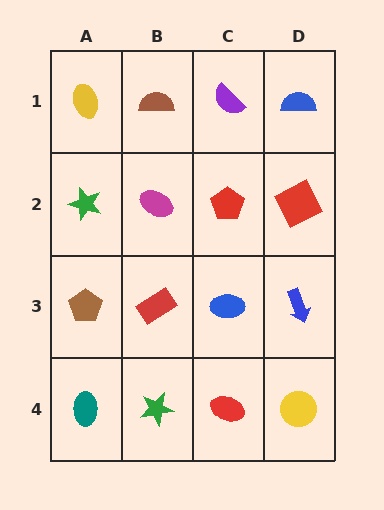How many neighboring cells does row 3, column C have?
4.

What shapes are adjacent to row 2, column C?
A purple semicircle (row 1, column C), a blue ellipse (row 3, column C), a magenta ellipse (row 2, column B), a red square (row 2, column D).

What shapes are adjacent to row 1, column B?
A magenta ellipse (row 2, column B), a yellow ellipse (row 1, column A), a purple semicircle (row 1, column C).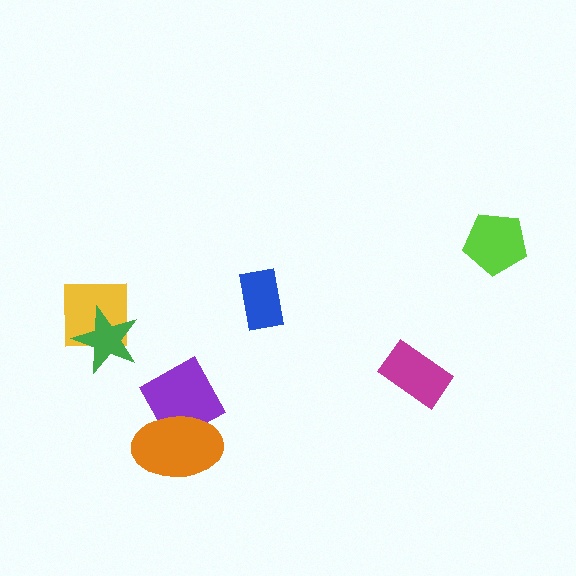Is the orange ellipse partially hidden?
No, no other shape covers it.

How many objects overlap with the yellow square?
1 object overlaps with the yellow square.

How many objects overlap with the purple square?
1 object overlaps with the purple square.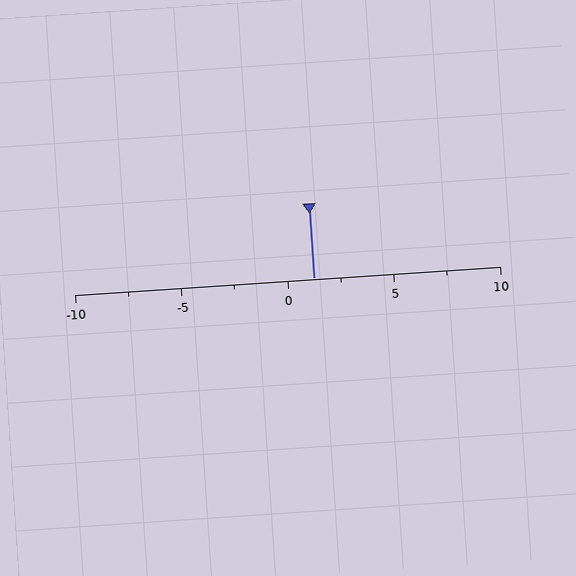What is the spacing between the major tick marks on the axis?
The major ticks are spaced 5 apart.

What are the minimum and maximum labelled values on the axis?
The axis runs from -10 to 10.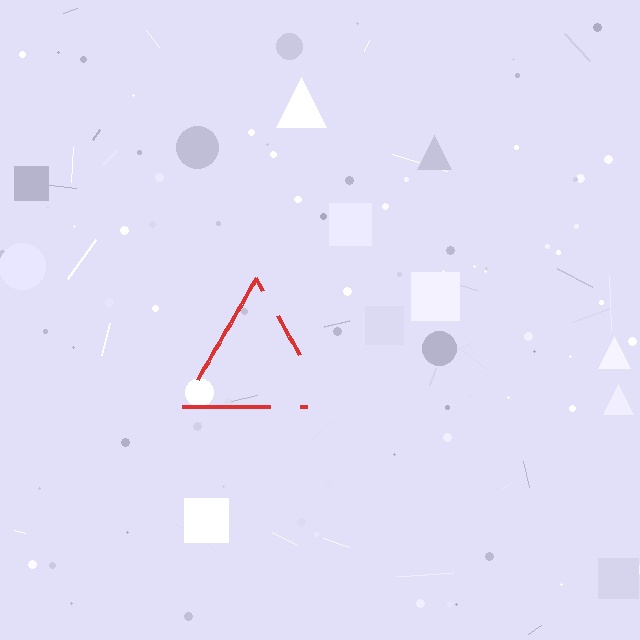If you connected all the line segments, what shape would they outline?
They would outline a triangle.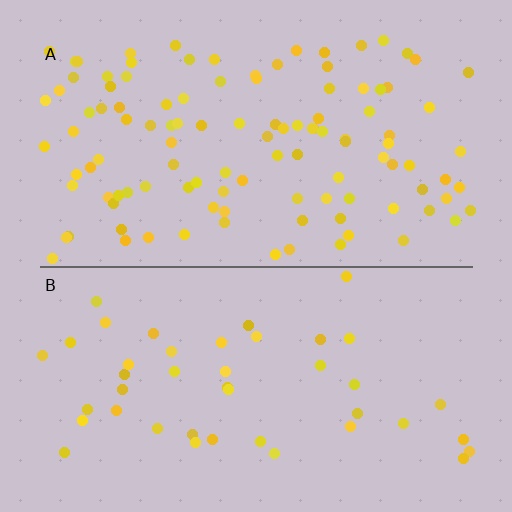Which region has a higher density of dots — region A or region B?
A (the top).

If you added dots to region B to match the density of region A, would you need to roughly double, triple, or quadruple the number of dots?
Approximately triple.